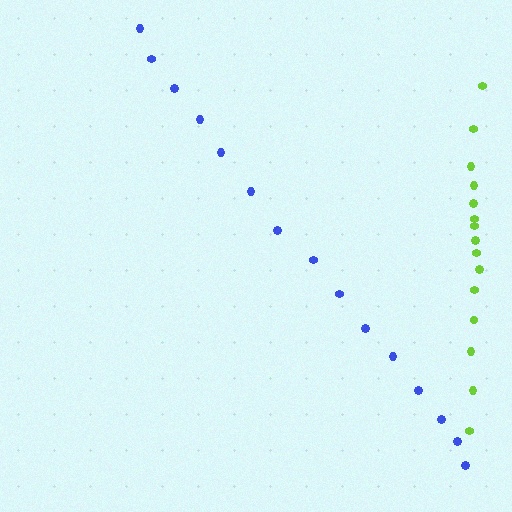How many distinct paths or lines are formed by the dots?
There are 2 distinct paths.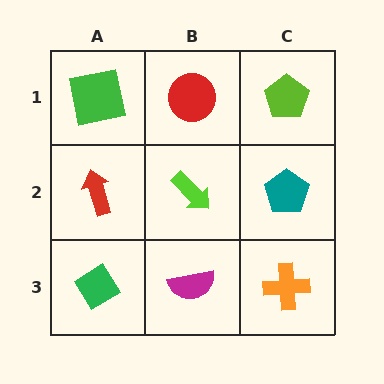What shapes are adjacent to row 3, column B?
A lime arrow (row 2, column B), a green diamond (row 3, column A), an orange cross (row 3, column C).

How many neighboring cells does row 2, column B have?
4.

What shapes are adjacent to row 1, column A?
A red arrow (row 2, column A), a red circle (row 1, column B).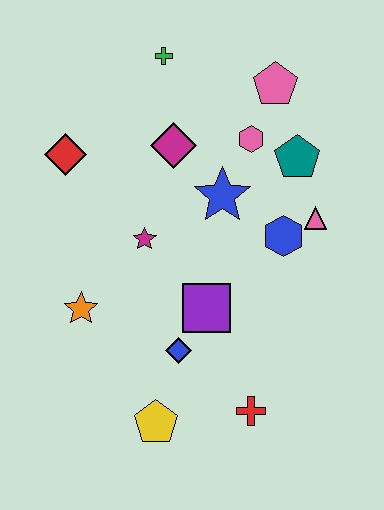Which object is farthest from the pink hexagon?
The yellow pentagon is farthest from the pink hexagon.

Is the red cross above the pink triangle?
No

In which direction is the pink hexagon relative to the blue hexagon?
The pink hexagon is above the blue hexagon.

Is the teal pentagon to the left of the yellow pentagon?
No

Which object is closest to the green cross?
The magenta diamond is closest to the green cross.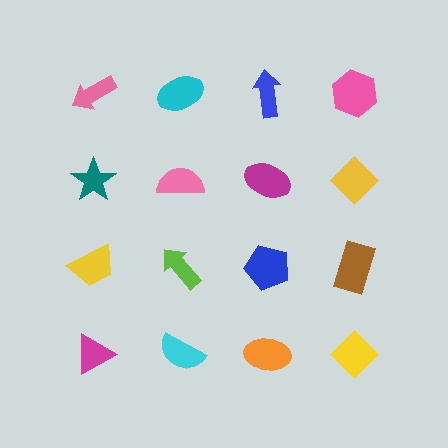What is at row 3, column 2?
A lime arrow.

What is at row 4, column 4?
A yellow diamond.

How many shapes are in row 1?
4 shapes.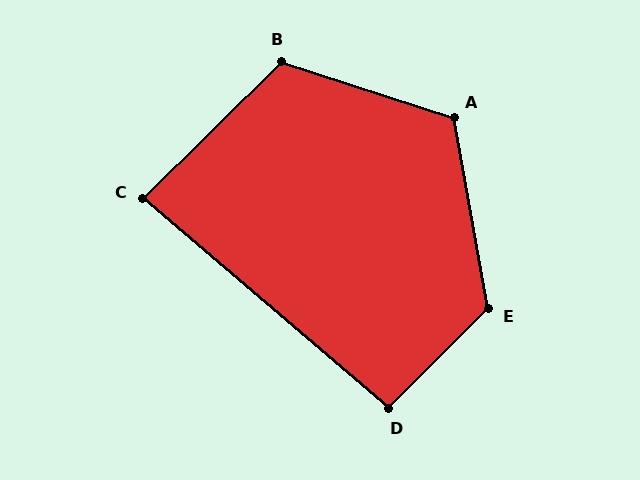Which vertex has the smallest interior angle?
C, at approximately 85 degrees.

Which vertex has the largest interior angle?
E, at approximately 125 degrees.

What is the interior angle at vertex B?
Approximately 118 degrees (obtuse).